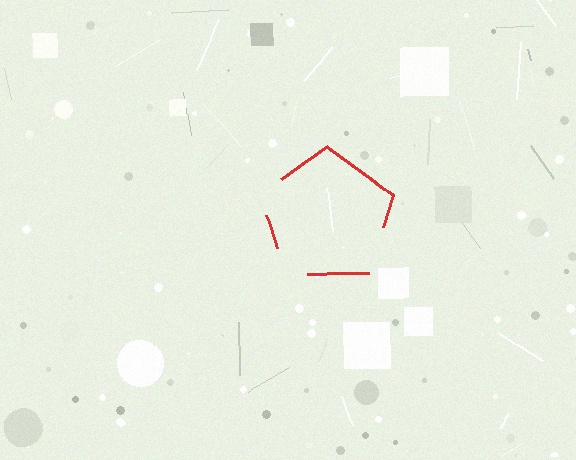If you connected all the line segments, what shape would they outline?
They would outline a pentagon.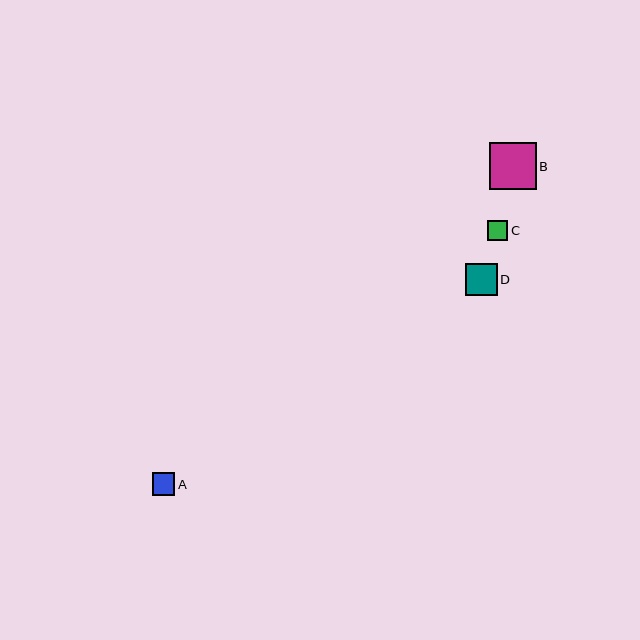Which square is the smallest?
Square C is the smallest with a size of approximately 20 pixels.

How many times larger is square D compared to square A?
Square D is approximately 1.4 times the size of square A.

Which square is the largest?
Square B is the largest with a size of approximately 47 pixels.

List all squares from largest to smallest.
From largest to smallest: B, D, A, C.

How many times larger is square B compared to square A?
Square B is approximately 2.1 times the size of square A.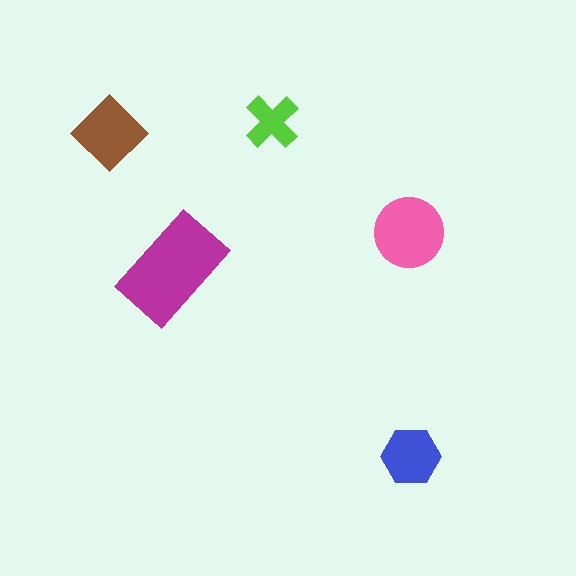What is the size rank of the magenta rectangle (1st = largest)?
1st.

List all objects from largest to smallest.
The magenta rectangle, the pink circle, the brown diamond, the blue hexagon, the lime cross.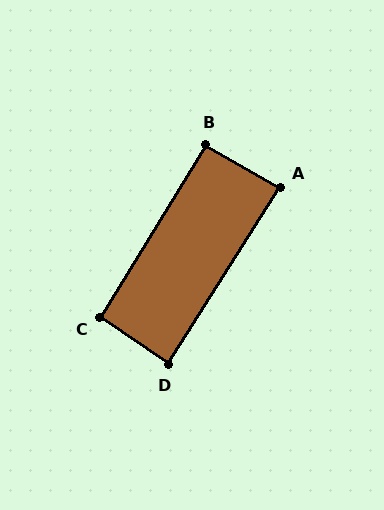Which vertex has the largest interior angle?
C, at approximately 92 degrees.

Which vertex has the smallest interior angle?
A, at approximately 88 degrees.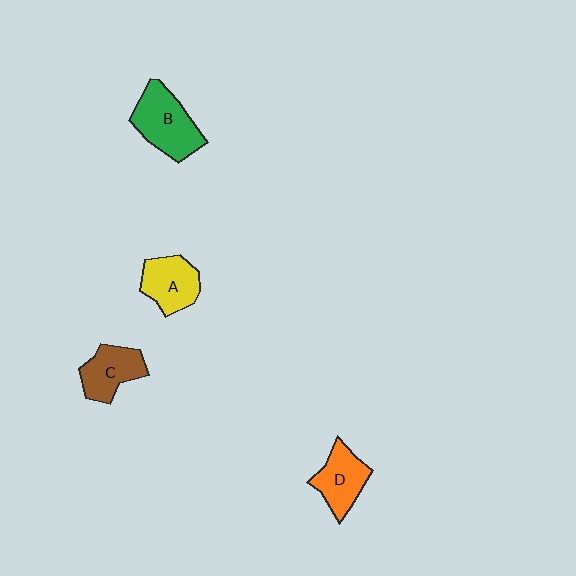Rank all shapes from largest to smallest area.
From largest to smallest: B (green), A (yellow), D (orange), C (brown).